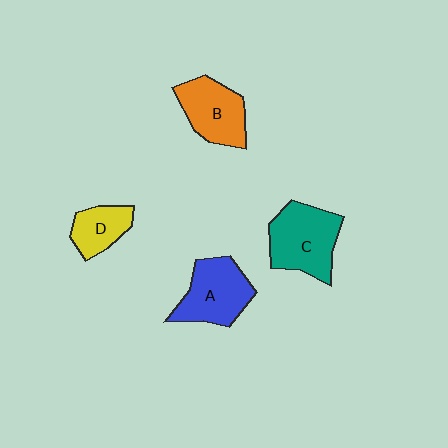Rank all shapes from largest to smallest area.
From largest to smallest: C (teal), A (blue), B (orange), D (yellow).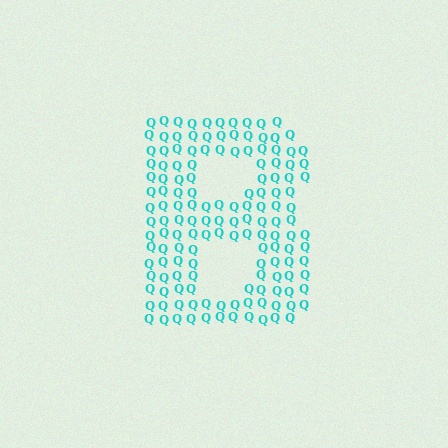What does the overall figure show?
The overall figure shows the letter B.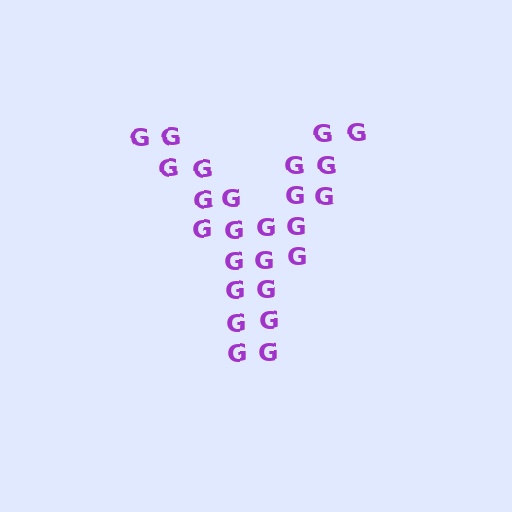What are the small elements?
The small elements are letter G's.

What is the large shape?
The large shape is the letter Y.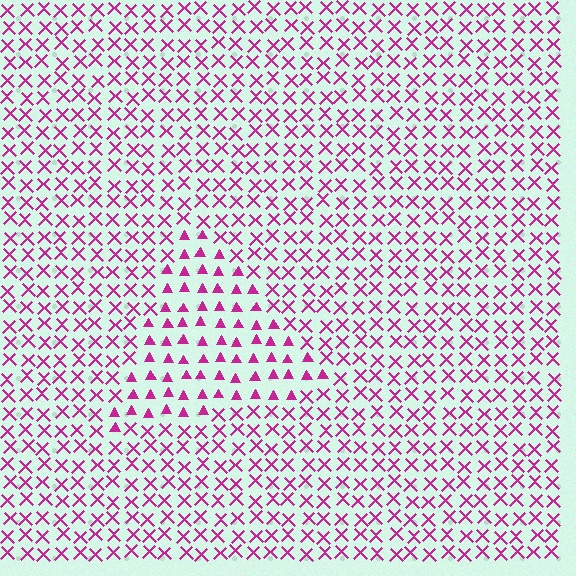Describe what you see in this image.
The image is filled with small magenta elements arranged in a uniform grid. A triangle-shaped region contains triangles, while the surrounding area contains X marks. The boundary is defined purely by the change in element shape.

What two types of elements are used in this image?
The image uses triangles inside the triangle region and X marks outside it.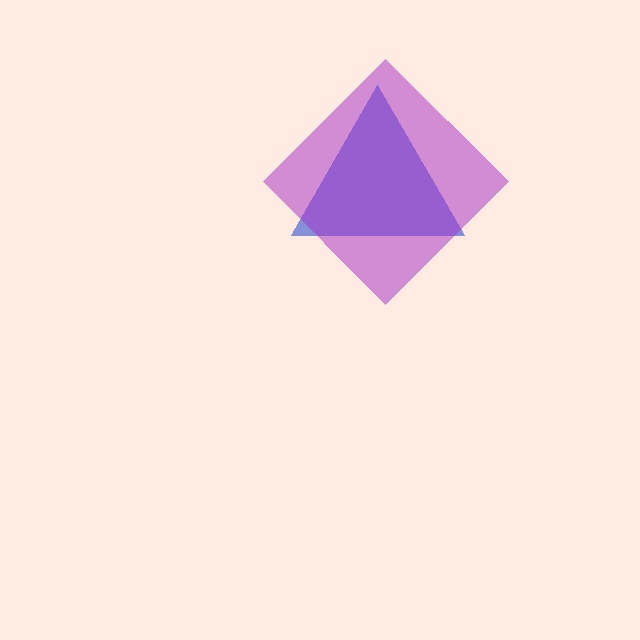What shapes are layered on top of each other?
The layered shapes are: a blue triangle, a purple diamond.